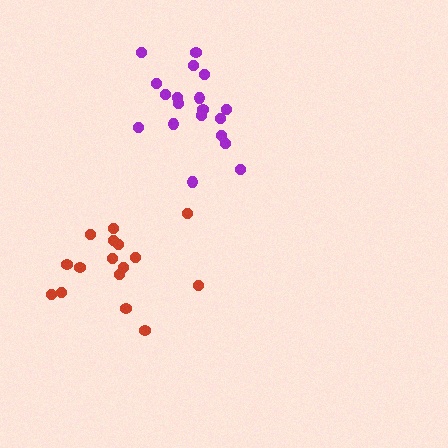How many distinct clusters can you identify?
There are 2 distinct clusters.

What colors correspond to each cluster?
The clusters are colored: purple, red.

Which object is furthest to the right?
The purple cluster is rightmost.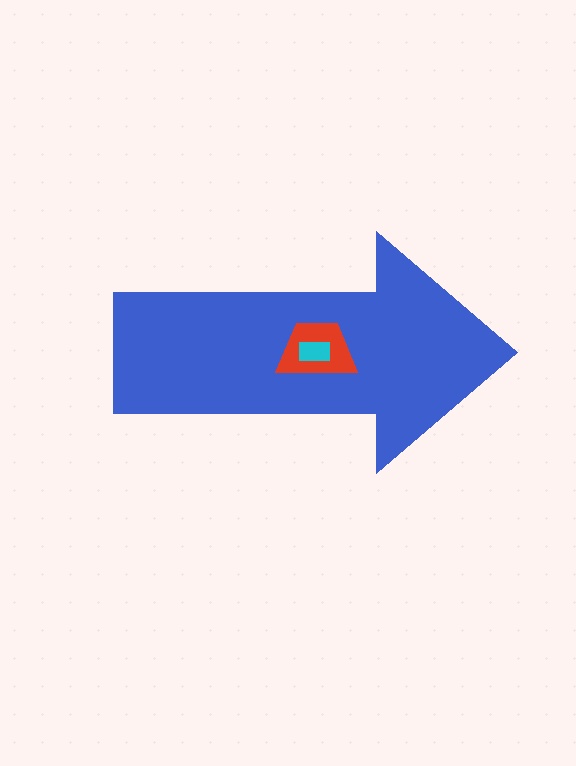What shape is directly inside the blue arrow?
The red trapezoid.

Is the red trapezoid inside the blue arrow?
Yes.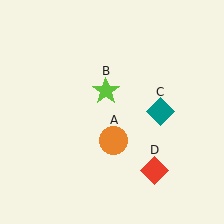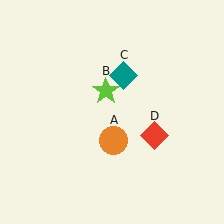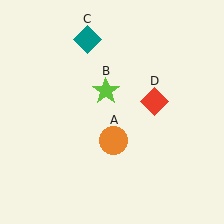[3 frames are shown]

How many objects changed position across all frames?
2 objects changed position: teal diamond (object C), red diamond (object D).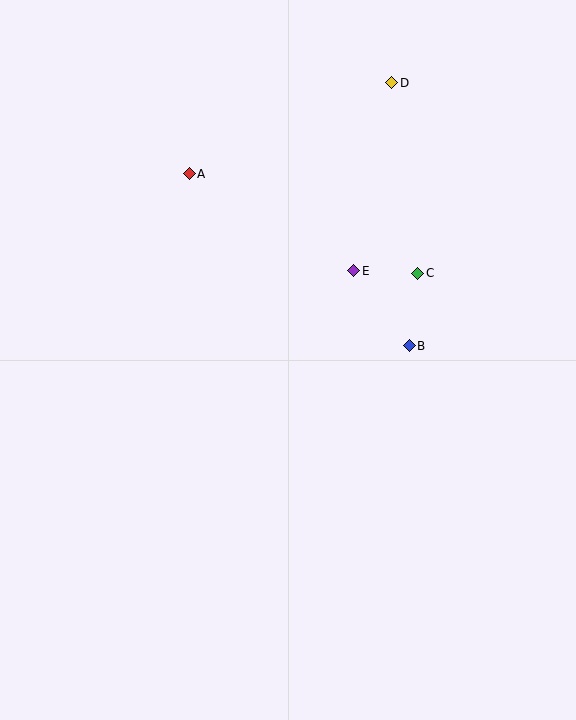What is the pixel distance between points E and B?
The distance between E and B is 93 pixels.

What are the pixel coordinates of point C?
Point C is at (418, 273).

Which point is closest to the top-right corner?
Point D is closest to the top-right corner.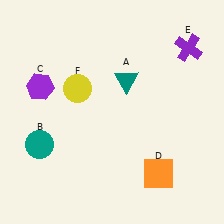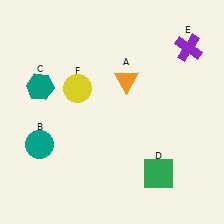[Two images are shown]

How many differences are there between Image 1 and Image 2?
There are 3 differences between the two images.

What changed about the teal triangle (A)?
In Image 1, A is teal. In Image 2, it changed to orange.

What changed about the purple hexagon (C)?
In Image 1, C is purple. In Image 2, it changed to teal.